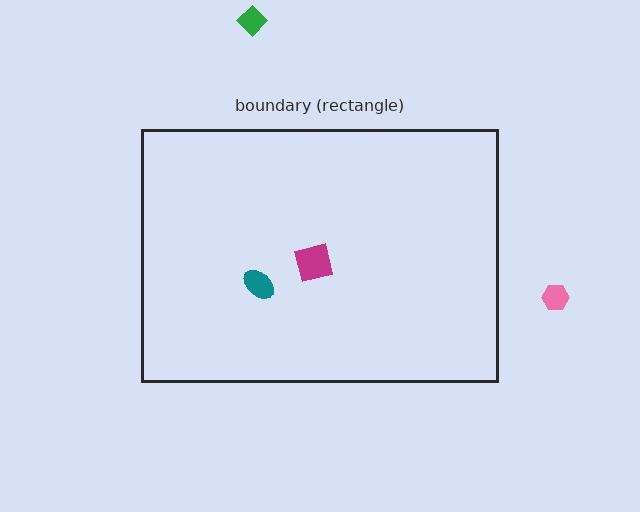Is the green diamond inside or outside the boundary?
Outside.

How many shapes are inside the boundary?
2 inside, 2 outside.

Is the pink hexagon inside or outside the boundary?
Outside.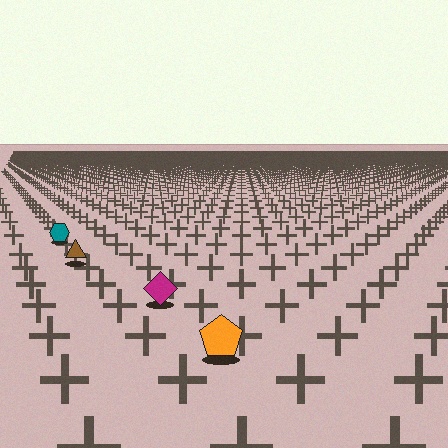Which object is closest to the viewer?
The orange pentagon is closest. The texture marks near it are larger and more spread out.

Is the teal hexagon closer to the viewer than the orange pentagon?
No. The orange pentagon is closer — you can tell from the texture gradient: the ground texture is coarser near it.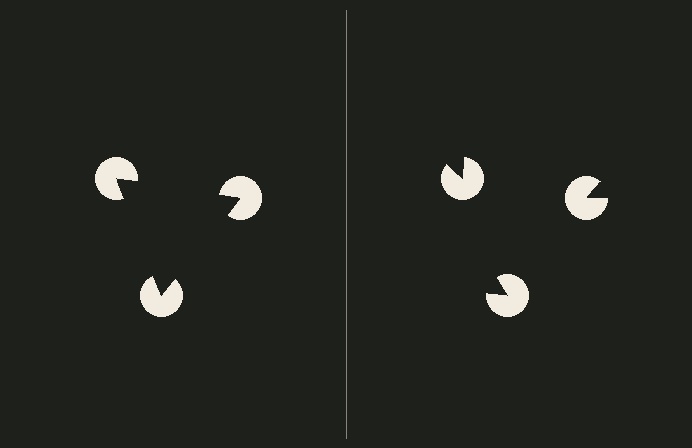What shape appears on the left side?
An illusory triangle.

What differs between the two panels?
The pac-man discs are positioned identically on both sides; only the wedge orientations differ. On the left they align to a triangle; on the right they are misaligned.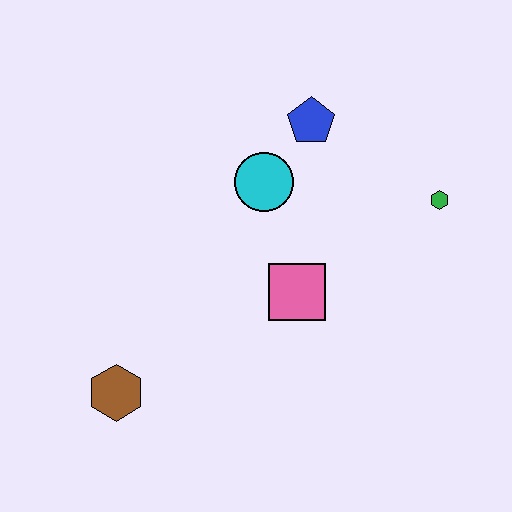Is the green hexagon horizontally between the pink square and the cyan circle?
No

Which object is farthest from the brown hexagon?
The green hexagon is farthest from the brown hexagon.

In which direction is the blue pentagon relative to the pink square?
The blue pentagon is above the pink square.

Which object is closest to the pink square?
The cyan circle is closest to the pink square.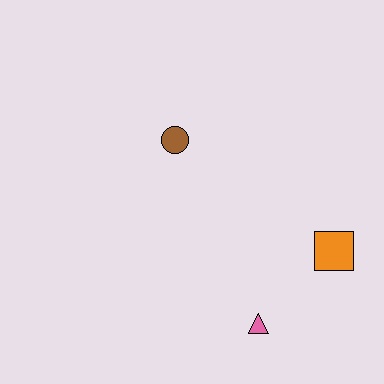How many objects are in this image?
There are 3 objects.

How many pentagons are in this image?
There are no pentagons.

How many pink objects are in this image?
There is 1 pink object.